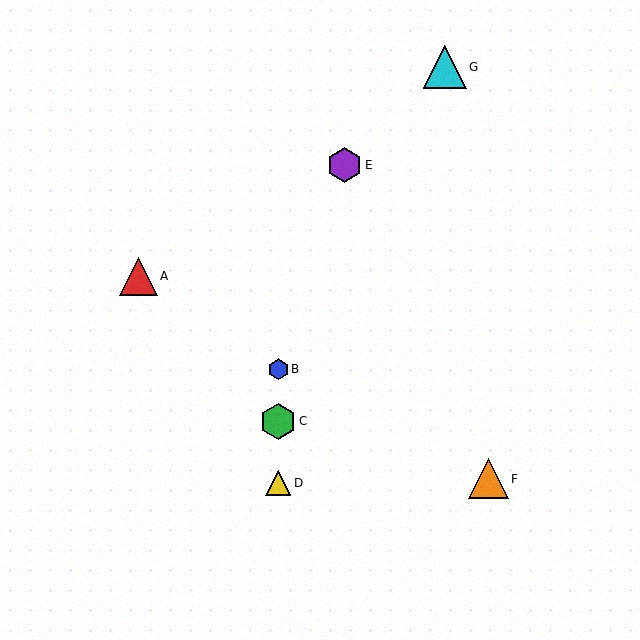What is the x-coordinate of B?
Object B is at x≈278.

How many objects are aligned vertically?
3 objects (B, C, D) are aligned vertically.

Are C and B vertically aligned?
Yes, both are at x≈278.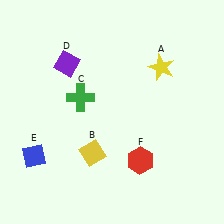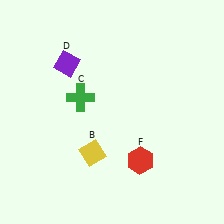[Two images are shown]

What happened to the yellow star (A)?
The yellow star (A) was removed in Image 2. It was in the top-right area of Image 1.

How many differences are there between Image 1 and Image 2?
There are 2 differences between the two images.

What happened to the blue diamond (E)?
The blue diamond (E) was removed in Image 2. It was in the bottom-left area of Image 1.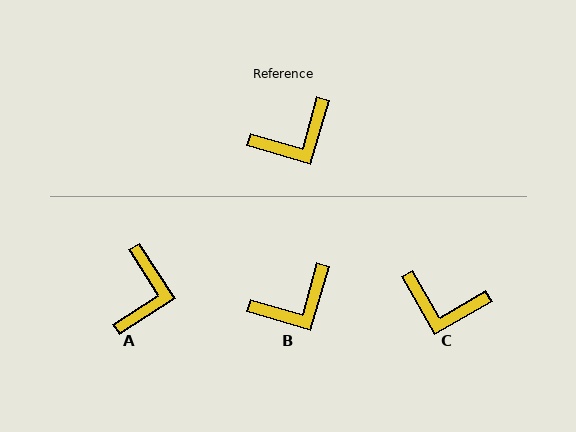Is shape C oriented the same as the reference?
No, it is off by about 44 degrees.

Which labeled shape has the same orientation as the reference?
B.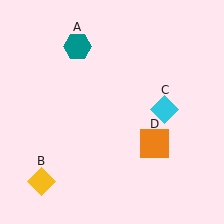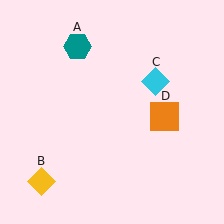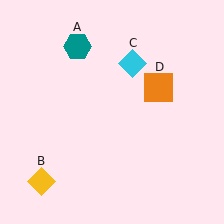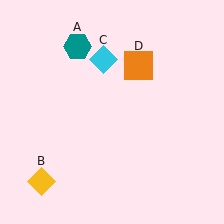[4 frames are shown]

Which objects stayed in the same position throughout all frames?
Teal hexagon (object A) and yellow diamond (object B) remained stationary.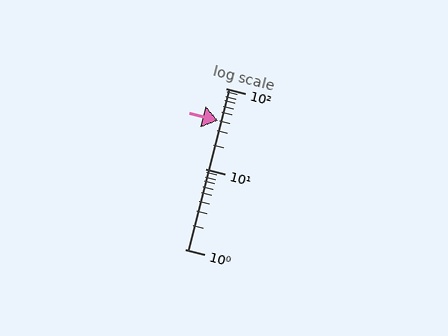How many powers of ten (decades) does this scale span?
The scale spans 2 decades, from 1 to 100.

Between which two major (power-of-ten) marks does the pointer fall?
The pointer is between 10 and 100.